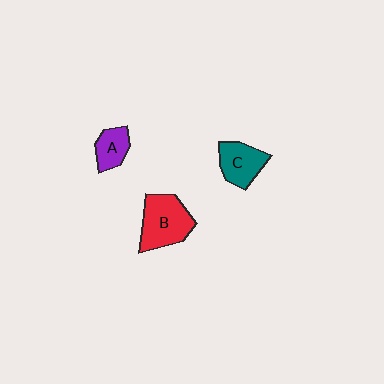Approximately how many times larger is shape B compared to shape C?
Approximately 1.4 times.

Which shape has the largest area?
Shape B (red).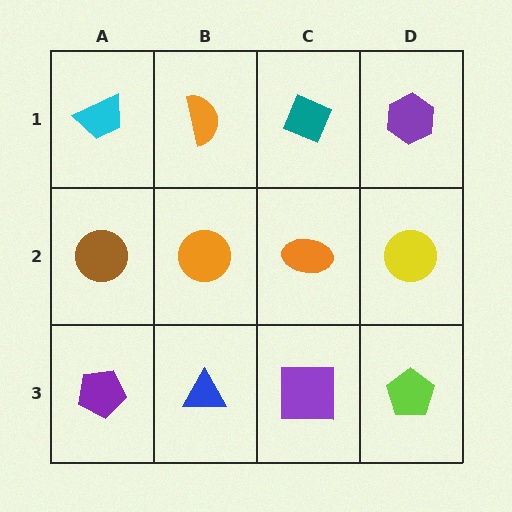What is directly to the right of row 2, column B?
An orange ellipse.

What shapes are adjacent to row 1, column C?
An orange ellipse (row 2, column C), an orange semicircle (row 1, column B), a purple hexagon (row 1, column D).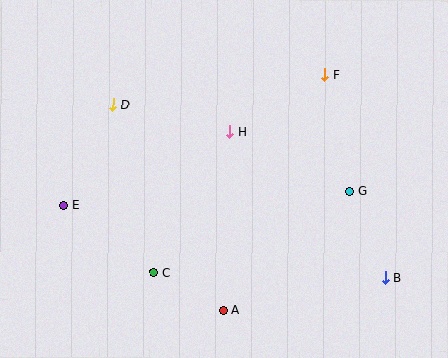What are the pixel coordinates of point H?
Point H is at (230, 132).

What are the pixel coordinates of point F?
Point F is at (325, 75).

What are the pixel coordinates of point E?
Point E is at (63, 205).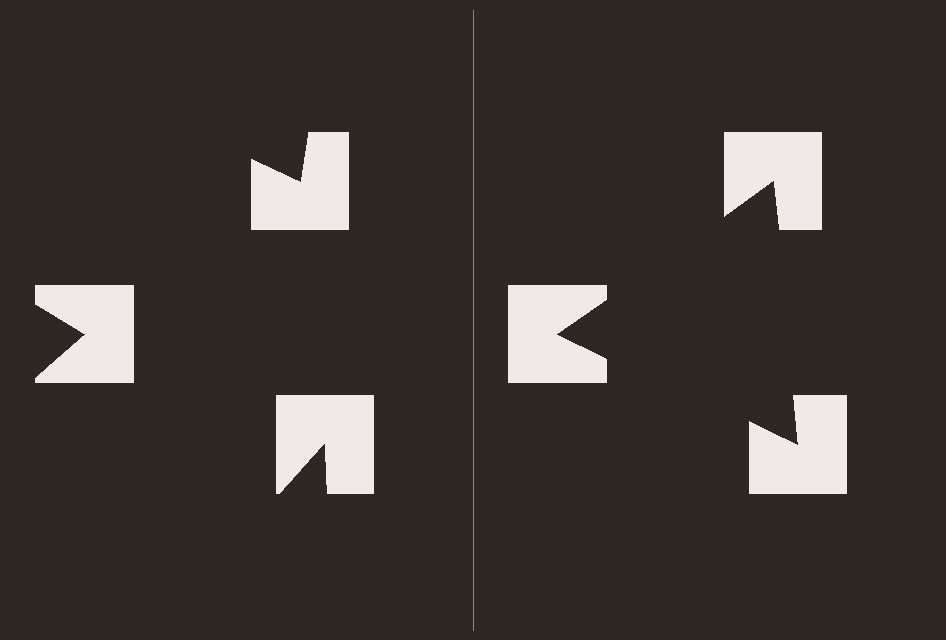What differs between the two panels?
The notched squares are positioned identically on both sides; only the wedge orientations differ. On the right they align to a triangle; on the left they are misaligned.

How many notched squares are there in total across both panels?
6 — 3 on each side.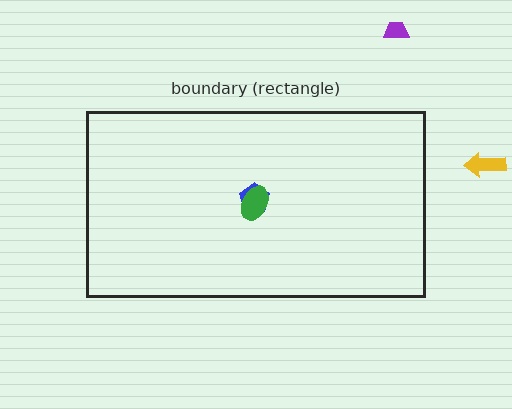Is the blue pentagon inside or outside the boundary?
Inside.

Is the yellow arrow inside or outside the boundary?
Outside.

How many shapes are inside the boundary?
2 inside, 2 outside.